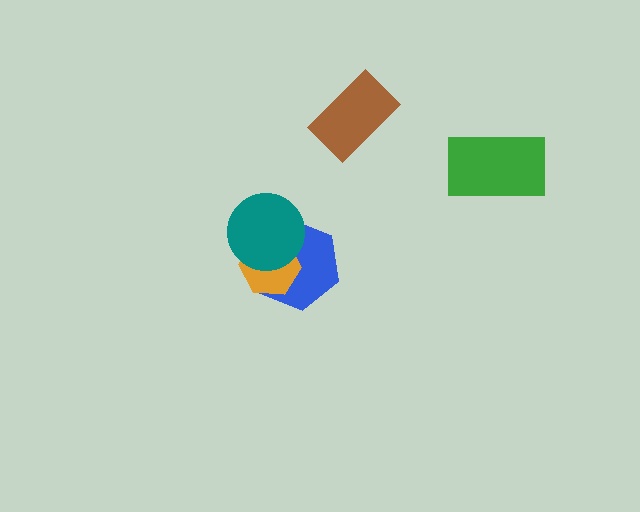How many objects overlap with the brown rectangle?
0 objects overlap with the brown rectangle.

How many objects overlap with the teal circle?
2 objects overlap with the teal circle.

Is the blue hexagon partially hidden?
Yes, it is partially covered by another shape.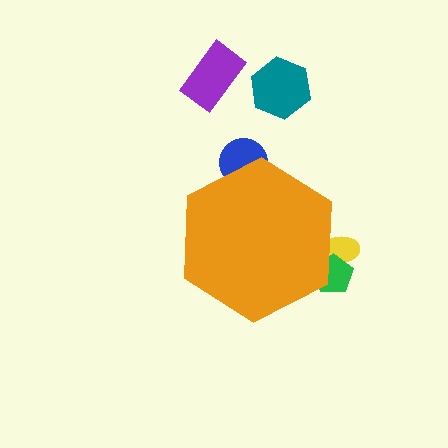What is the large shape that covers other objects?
An orange hexagon.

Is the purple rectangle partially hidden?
No, the purple rectangle is fully visible.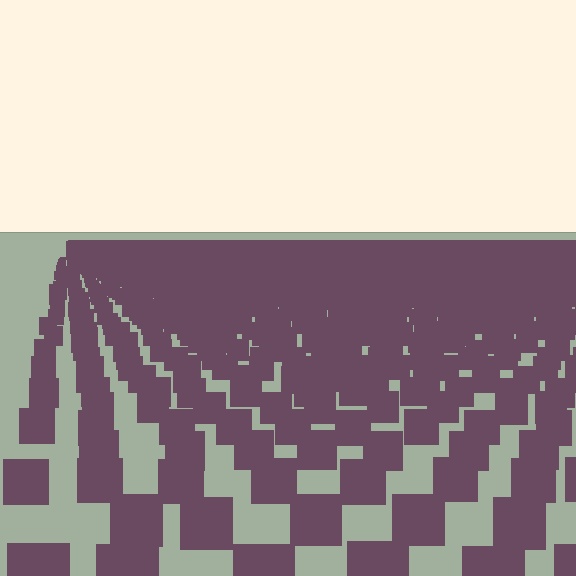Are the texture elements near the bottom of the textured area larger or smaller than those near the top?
Larger. Near the bottom, elements are closer to the viewer and appear at a bigger on-screen size.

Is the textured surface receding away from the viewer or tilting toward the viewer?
The surface is receding away from the viewer. Texture elements get smaller and denser toward the top.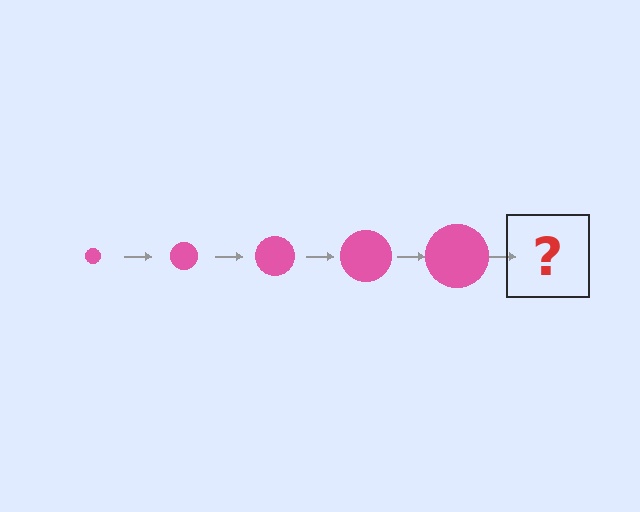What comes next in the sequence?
The next element should be a pink circle, larger than the previous one.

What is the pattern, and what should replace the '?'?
The pattern is that the circle gets progressively larger each step. The '?' should be a pink circle, larger than the previous one.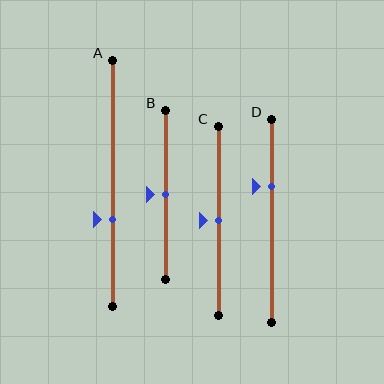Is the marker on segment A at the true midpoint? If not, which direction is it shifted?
No, the marker on segment A is shifted downward by about 15% of the segment length.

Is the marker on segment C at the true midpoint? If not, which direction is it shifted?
Yes, the marker on segment C is at the true midpoint.